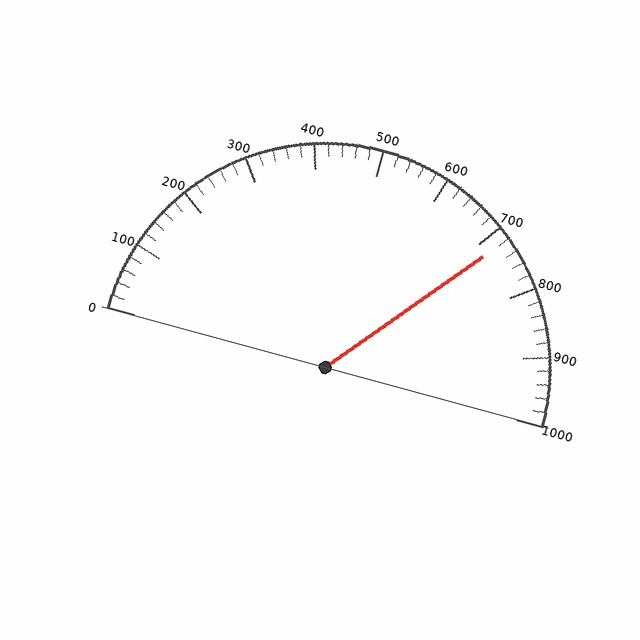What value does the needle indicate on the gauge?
The needle indicates approximately 720.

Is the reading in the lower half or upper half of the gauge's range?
The reading is in the upper half of the range (0 to 1000).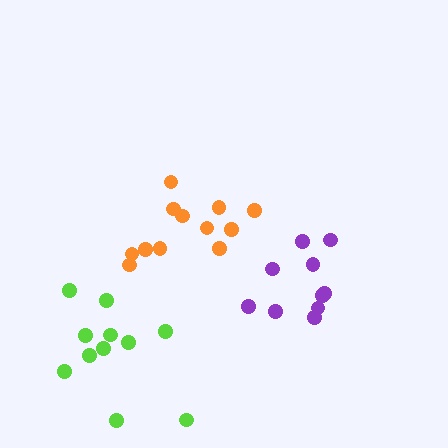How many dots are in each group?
Group 1: 12 dots, Group 2: 10 dots, Group 3: 11 dots (33 total).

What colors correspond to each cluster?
The clusters are colored: orange, purple, lime.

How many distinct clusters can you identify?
There are 3 distinct clusters.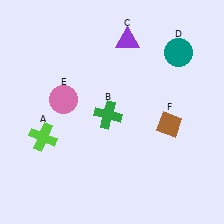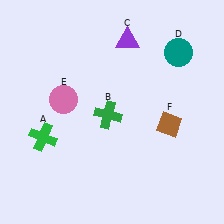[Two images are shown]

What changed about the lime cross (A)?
In Image 1, A is lime. In Image 2, it changed to green.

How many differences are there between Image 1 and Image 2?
There is 1 difference between the two images.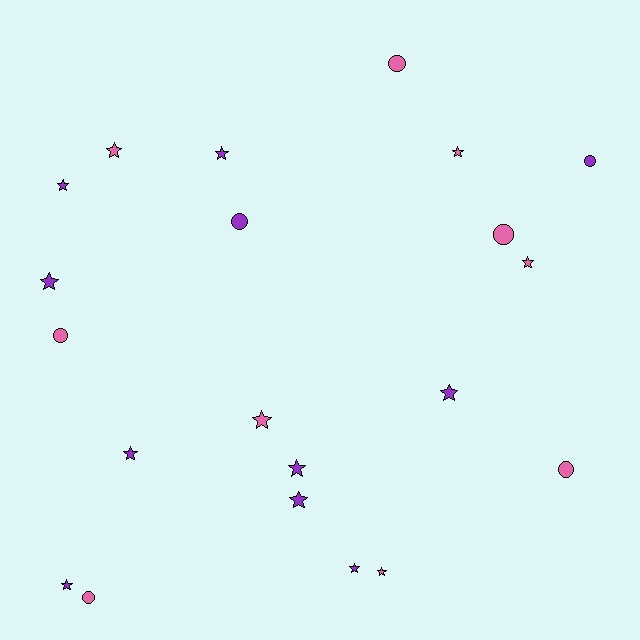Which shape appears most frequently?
Star, with 14 objects.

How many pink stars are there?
There are 5 pink stars.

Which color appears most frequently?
Purple, with 11 objects.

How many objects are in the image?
There are 21 objects.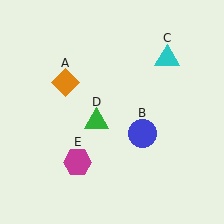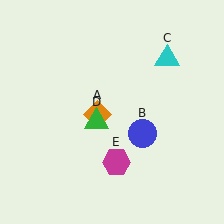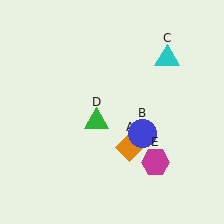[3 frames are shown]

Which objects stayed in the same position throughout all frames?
Blue circle (object B) and cyan triangle (object C) and green triangle (object D) remained stationary.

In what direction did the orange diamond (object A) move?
The orange diamond (object A) moved down and to the right.